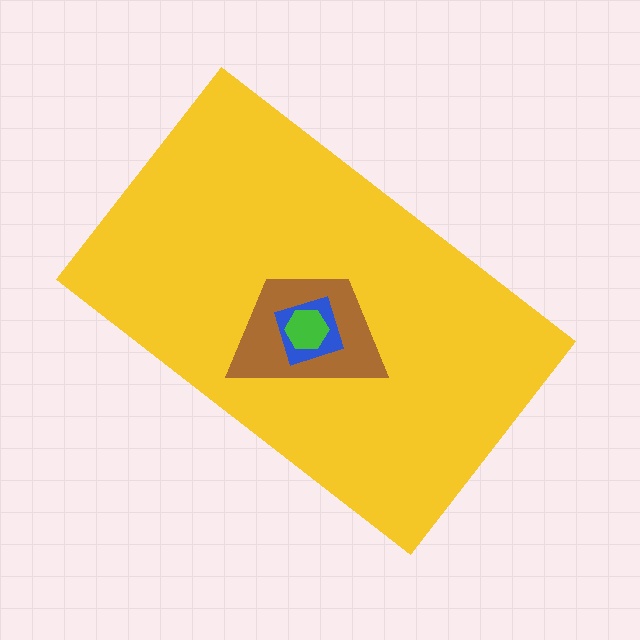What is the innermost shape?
The green hexagon.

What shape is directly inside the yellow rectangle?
The brown trapezoid.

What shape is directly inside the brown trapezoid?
The blue diamond.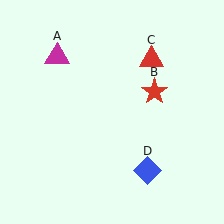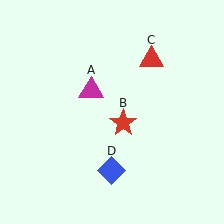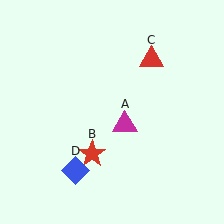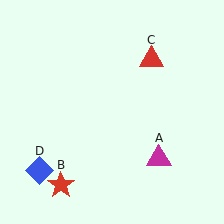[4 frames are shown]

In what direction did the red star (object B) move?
The red star (object B) moved down and to the left.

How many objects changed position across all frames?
3 objects changed position: magenta triangle (object A), red star (object B), blue diamond (object D).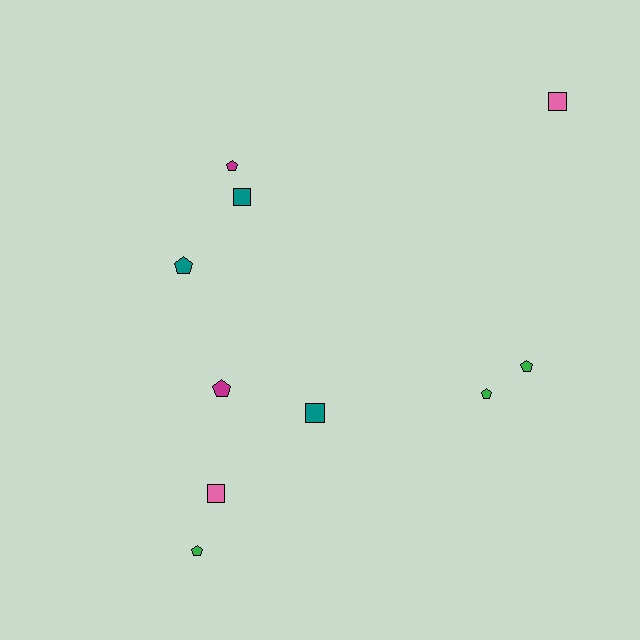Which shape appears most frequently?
Pentagon, with 6 objects.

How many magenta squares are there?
There are no magenta squares.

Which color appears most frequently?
Teal, with 3 objects.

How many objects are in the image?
There are 10 objects.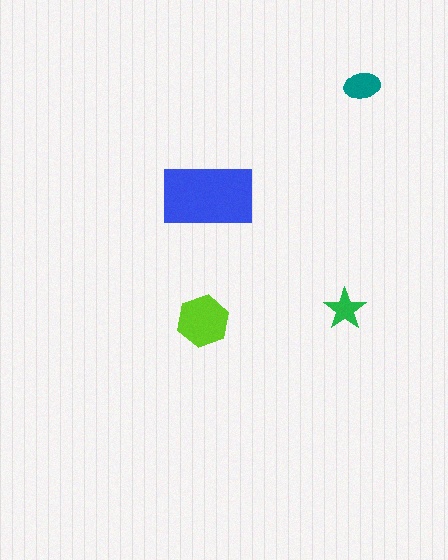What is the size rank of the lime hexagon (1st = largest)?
2nd.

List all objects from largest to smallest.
The blue rectangle, the lime hexagon, the teal ellipse, the green star.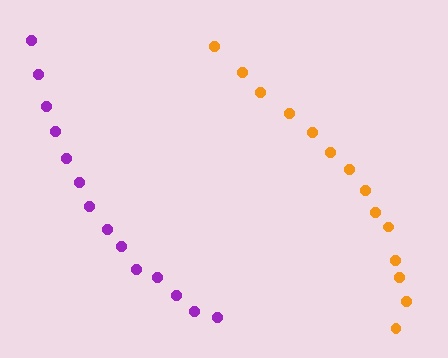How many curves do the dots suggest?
There are 2 distinct paths.